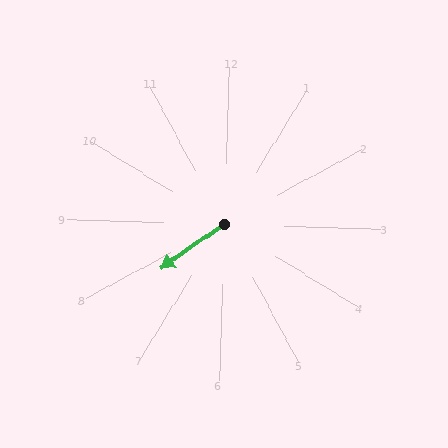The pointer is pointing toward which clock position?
Roughly 8 o'clock.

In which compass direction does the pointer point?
Southwest.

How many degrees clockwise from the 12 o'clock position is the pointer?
Approximately 233 degrees.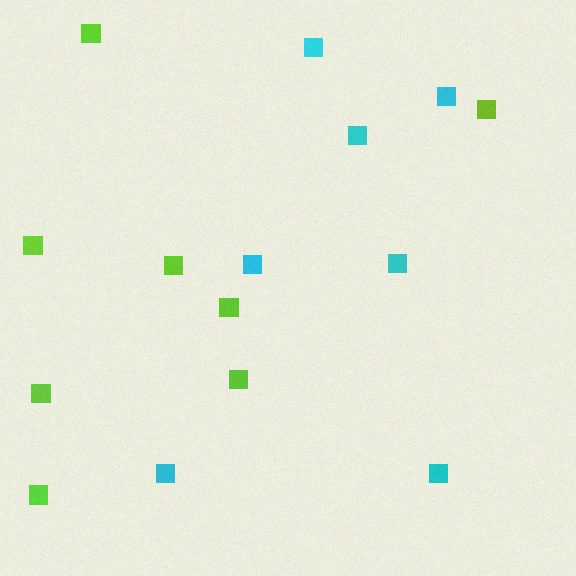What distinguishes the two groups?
There are 2 groups: one group of lime squares (8) and one group of cyan squares (7).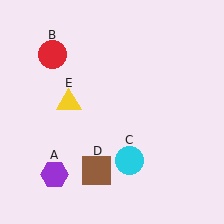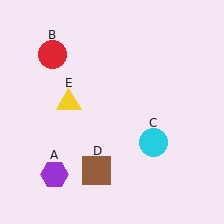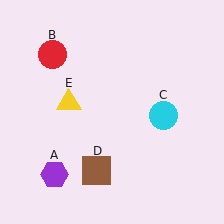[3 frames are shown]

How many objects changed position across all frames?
1 object changed position: cyan circle (object C).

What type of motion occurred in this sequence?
The cyan circle (object C) rotated counterclockwise around the center of the scene.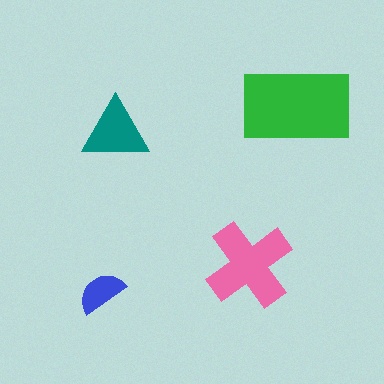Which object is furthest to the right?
The green rectangle is rightmost.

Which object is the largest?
The green rectangle.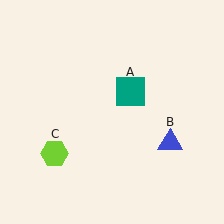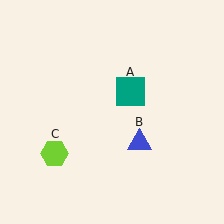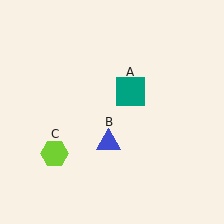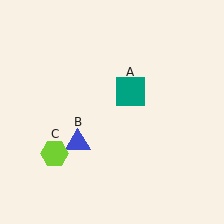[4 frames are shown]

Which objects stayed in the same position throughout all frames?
Teal square (object A) and lime hexagon (object C) remained stationary.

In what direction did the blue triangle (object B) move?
The blue triangle (object B) moved left.